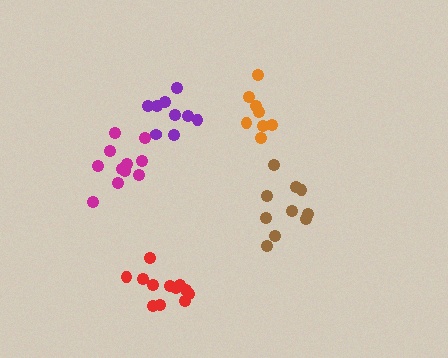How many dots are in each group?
Group 1: 9 dots, Group 2: 12 dots, Group 3: 8 dots, Group 4: 11 dots, Group 5: 10 dots (50 total).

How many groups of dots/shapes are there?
There are 5 groups.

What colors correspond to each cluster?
The clusters are colored: purple, red, orange, magenta, brown.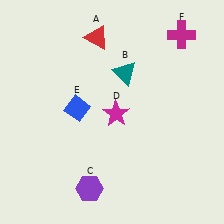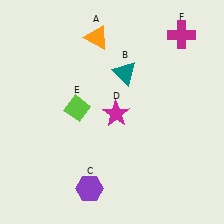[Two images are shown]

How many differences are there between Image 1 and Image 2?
There are 2 differences between the two images.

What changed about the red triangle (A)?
In Image 1, A is red. In Image 2, it changed to orange.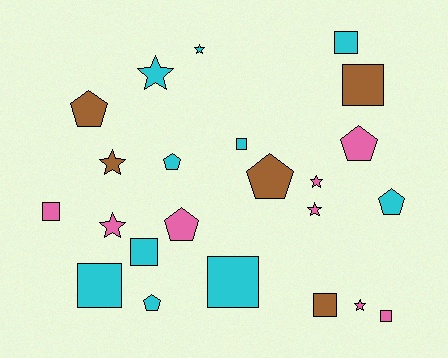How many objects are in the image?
There are 23 objects.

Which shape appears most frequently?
Square, with 9 objects.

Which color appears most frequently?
Cyan, with 10 objects.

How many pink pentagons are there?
There are 2 pink pentagons.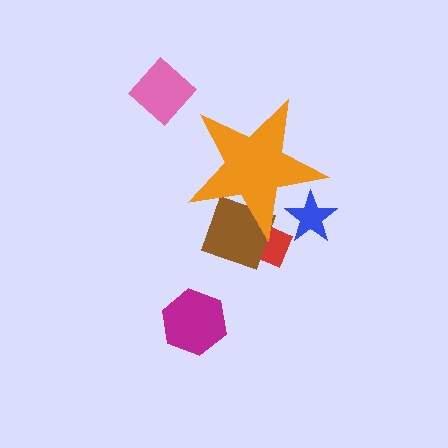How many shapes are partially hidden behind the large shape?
3 shapes are partially hidden.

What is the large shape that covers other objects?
An orange star.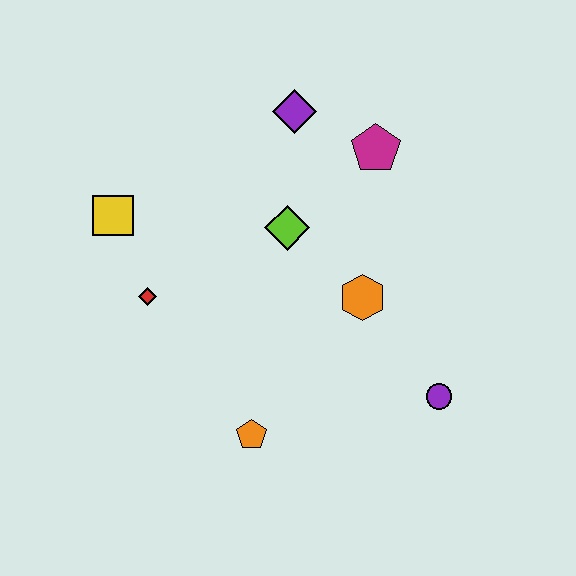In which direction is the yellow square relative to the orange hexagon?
The yellow square is to the left of the orange hexagon.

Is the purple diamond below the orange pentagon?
No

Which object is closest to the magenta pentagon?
The purple diamond is closest to the magenta pentagon.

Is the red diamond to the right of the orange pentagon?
No